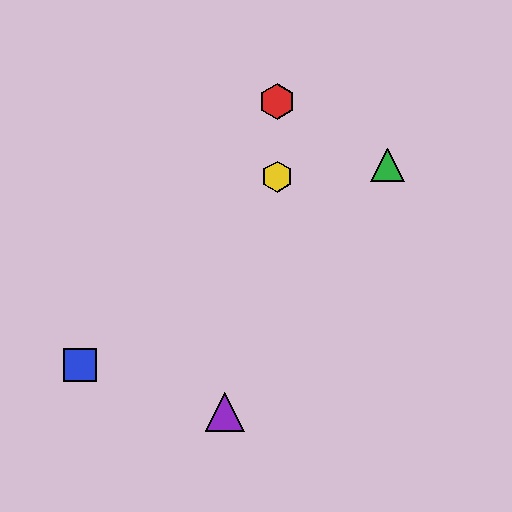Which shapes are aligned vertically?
The red hexagon, the yellow hexagon are aligned vertically.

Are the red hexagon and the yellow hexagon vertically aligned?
Yes, both are at x≈277.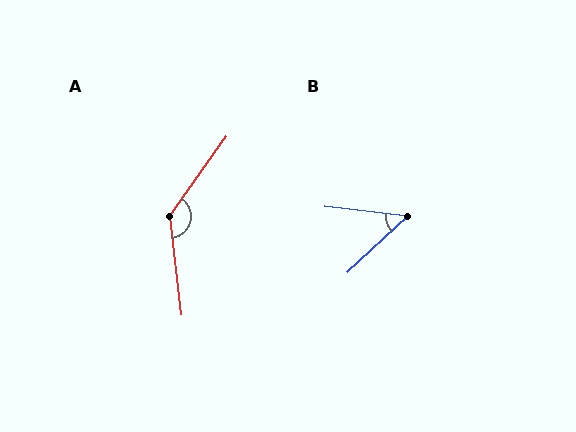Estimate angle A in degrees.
Approximately 137 degrees.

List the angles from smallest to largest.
B (50°), A (137°).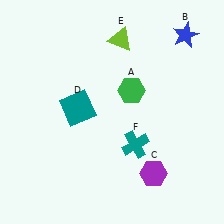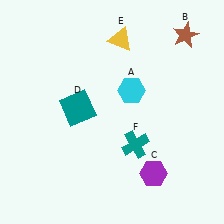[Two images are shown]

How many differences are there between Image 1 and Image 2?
There are 3 differences between the two images.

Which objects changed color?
A changed from green to cyan. B changed from blue to brown. E changed from lime to yellow.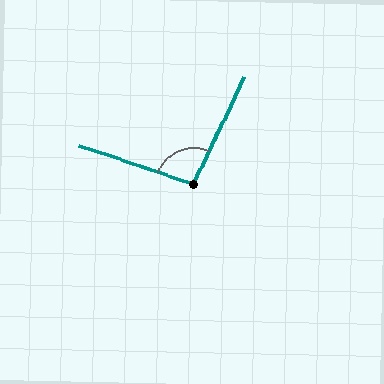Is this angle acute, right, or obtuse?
It is obtuse.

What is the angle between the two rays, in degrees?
Approximately 97 degrees.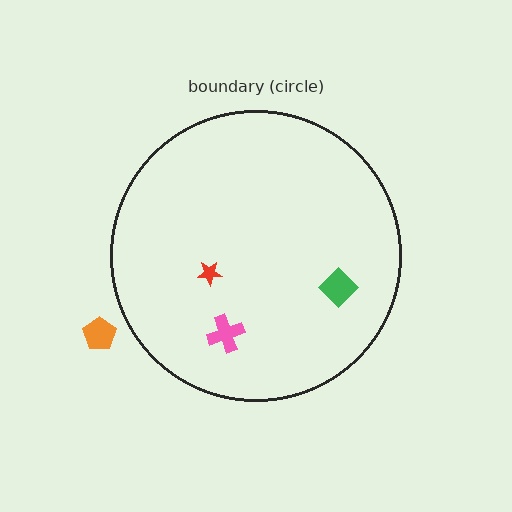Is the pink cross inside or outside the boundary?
Inside.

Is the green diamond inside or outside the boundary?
Inside.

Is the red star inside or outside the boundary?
Inside.